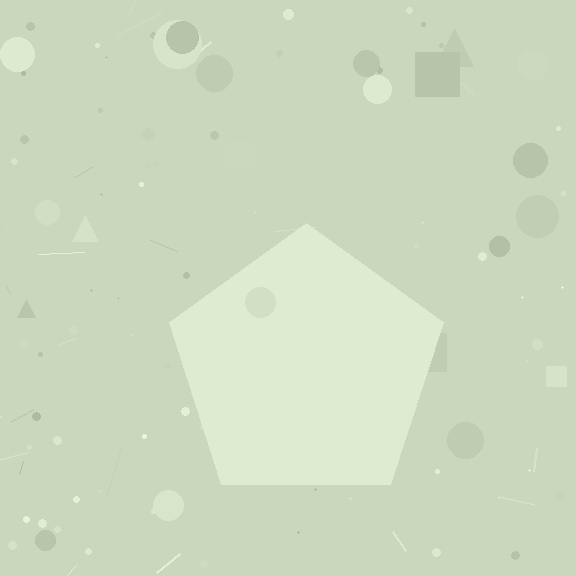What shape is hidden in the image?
A pentagon is hidden in the image.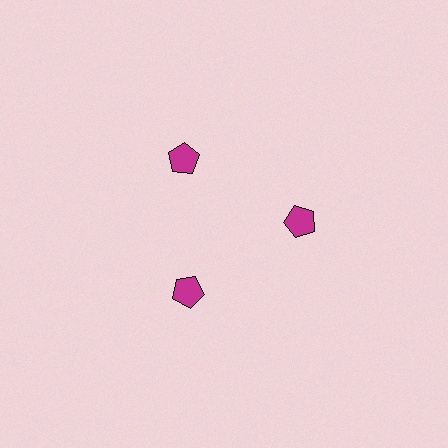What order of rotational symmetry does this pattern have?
This pattern has 3-fold rotational symmetry.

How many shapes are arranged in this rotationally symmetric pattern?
There are 3 shapes, arranged in 3 groups of 1.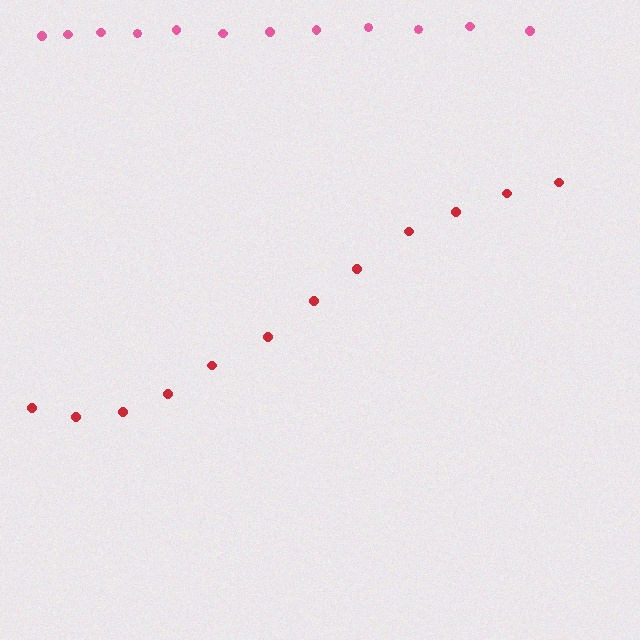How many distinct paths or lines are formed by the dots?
There are 2 distinct paths.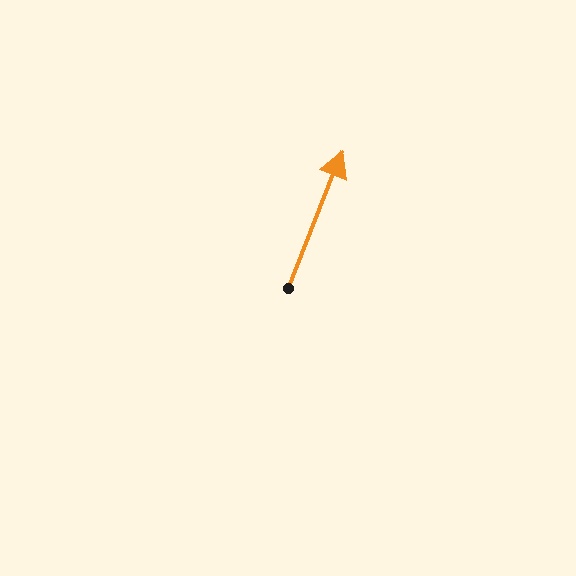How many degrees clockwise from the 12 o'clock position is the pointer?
Approximately 22 degrees.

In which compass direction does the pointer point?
North.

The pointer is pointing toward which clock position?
Roughly 1 o'clock.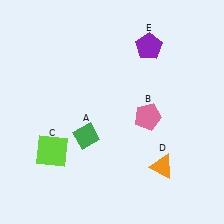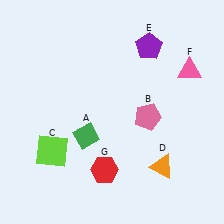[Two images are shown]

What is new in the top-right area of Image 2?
A pink triangle (F) was added in the top-right area of Image 2.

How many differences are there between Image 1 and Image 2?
There are 2 differences between the two images.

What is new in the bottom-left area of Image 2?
A red hexagon (G) was added in the bottom-left area of Image 2.